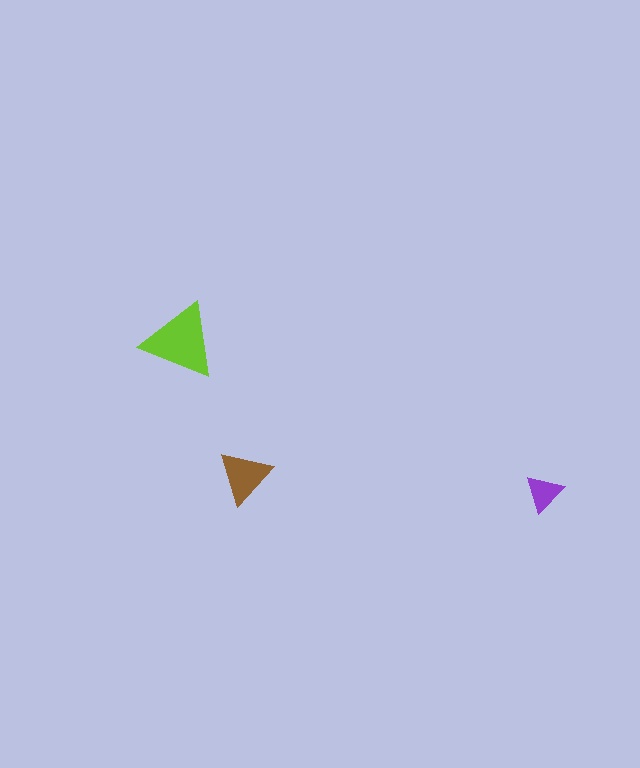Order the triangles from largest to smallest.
the lime one, the brown one, the purple one.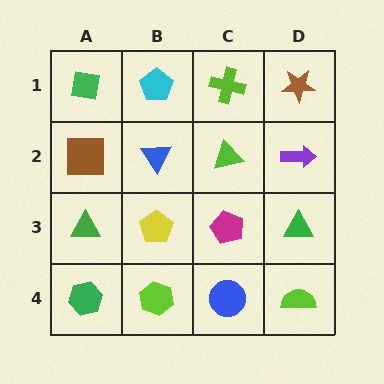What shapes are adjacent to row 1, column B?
A blue triangle (row 2, column B), a green square (row 1, column A), a lime cross (row 1, column C).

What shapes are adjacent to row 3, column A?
A brown square (row 2, column A), a green hexagon (row 4, column A), a yellow pentagon (row 3, column B).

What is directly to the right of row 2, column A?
A blue triangle.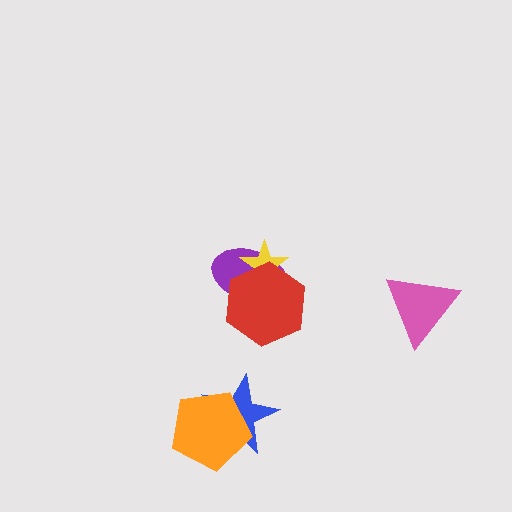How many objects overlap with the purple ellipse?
2 objects overlap with the purple ellipse.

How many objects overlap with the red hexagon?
2 objects overlap with the red hexagon.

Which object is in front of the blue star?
The orange pentagon is in front of the blue star.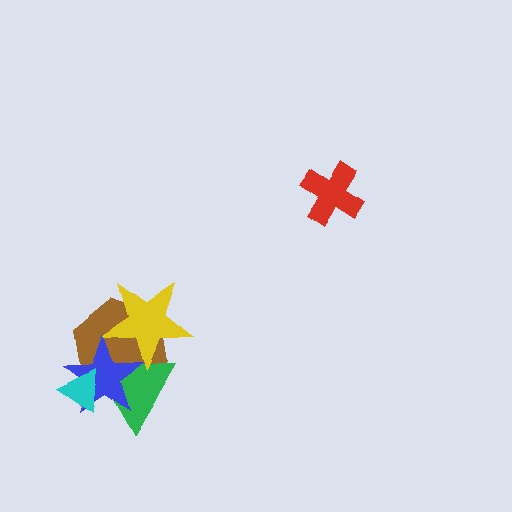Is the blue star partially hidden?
Yes, it is partially covered by another shape.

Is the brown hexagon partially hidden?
Yes, it is partially covered by another shape.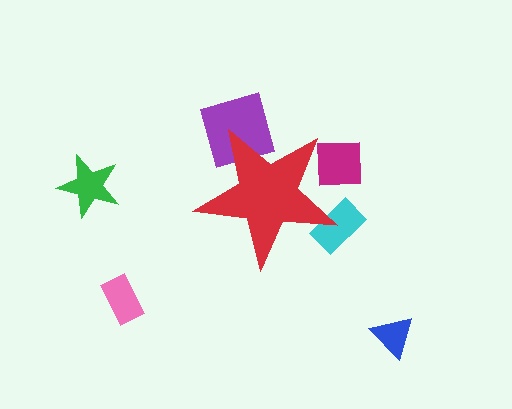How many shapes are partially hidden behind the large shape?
3 shapes are partially hidden.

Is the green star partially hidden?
No, the green star is fully visible.